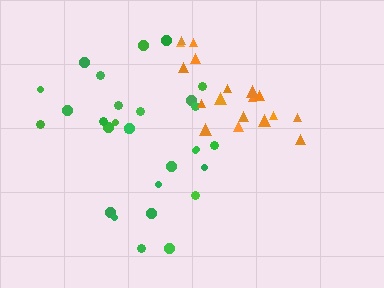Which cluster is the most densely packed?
Green.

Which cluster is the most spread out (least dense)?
Orange.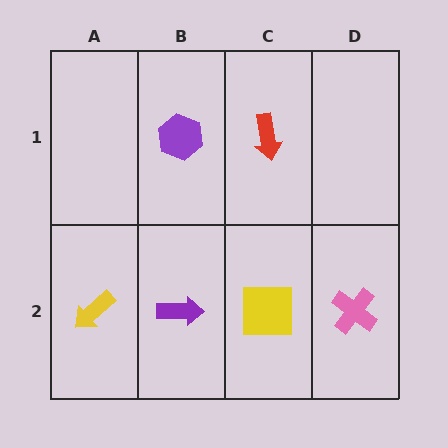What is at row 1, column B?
A purple hexagon.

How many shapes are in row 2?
4 shapes.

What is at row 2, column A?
A yellow arrow.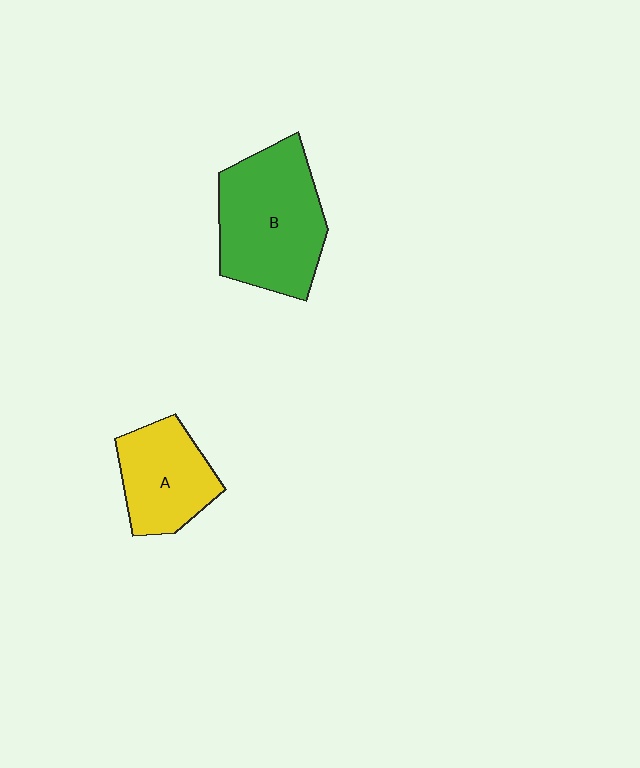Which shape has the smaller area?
Shape A (yellow).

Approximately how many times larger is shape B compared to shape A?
Approximately 1.5 times.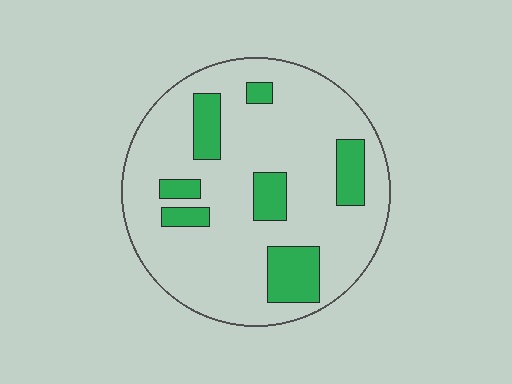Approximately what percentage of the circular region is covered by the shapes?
Approximately 20%.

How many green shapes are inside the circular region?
7.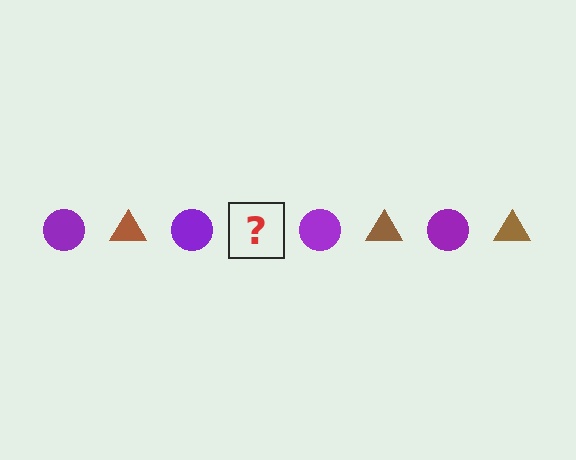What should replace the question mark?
The question mark should be replaced with a brown triangle.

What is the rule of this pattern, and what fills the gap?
The rule is that the pattern alternates between purple circle and brown triangle. The gap should be filled with a brown triangle.